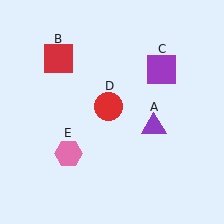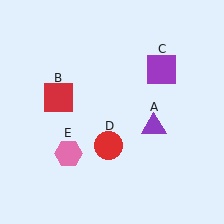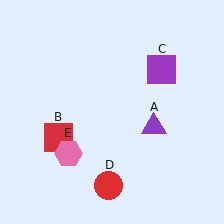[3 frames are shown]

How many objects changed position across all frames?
2 objects changed position: red square (object B), red circle (object D).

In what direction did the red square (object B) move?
The red square (object B) moved down.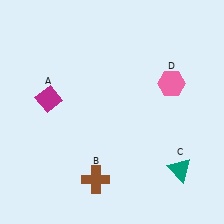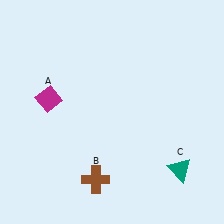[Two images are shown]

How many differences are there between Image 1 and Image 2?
There is 1 difference between the two images.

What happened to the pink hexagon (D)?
The pink hexagon (D) was removed in Image 2. It was in the top-right area of Image 1.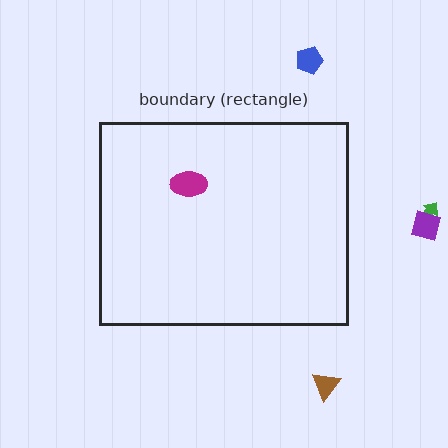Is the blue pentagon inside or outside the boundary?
Outside.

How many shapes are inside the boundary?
1 inside, 4 outside.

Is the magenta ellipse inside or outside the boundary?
Inside.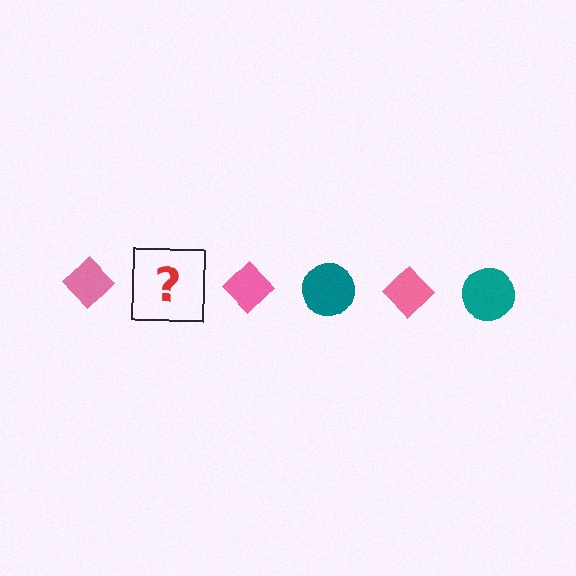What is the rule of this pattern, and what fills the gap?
The rule is that the pattern alternates between pink diamond and teal circle. The gap should be filled with a teal circle.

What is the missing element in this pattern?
The missing element is a teal circle.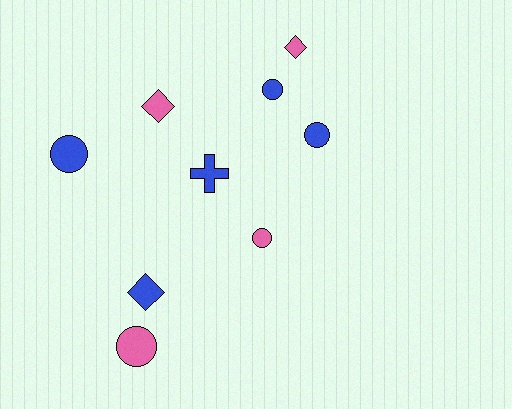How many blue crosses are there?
There is 1 blue cross.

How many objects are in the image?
There are 9 objects.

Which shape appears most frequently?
Circle, with 5 objects.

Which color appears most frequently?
Blue, with 5 objects.